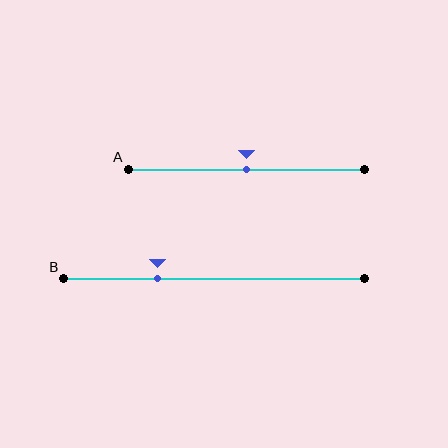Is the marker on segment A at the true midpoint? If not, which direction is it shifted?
Yes, the marker on segment A is at the true midpoint.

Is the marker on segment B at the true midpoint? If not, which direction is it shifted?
No, the marker on segment B is shifted to the left by about 19% of the segment length.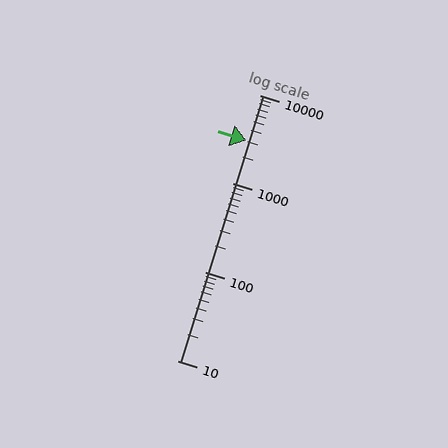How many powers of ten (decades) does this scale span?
The scale spans 3 decades, from 10 to 10000.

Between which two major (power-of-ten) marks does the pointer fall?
The pointer is between 1000 and 10000.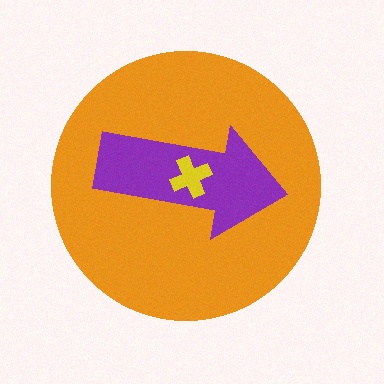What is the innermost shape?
The yellow cross.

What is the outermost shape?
The orange circle.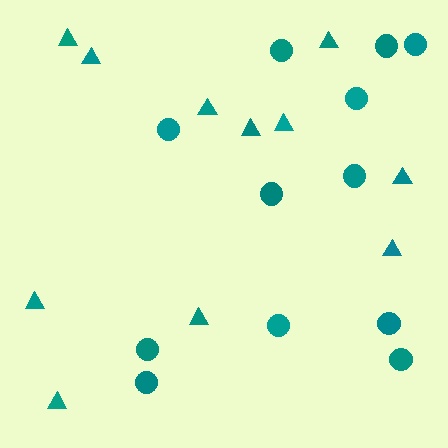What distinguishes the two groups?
There are 2 groups: one group of circles (12) and one group of triangles (11).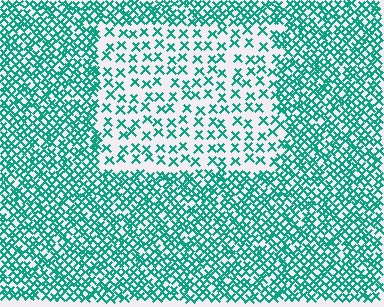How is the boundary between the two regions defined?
The boundary is defined by a change in element density (approximately 2.5x ratio). All elements are the same color, size, and shape.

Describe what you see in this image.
The image contains small teal elements arranged at two different densities. A rectangle-shaped region is visible where the elements are less densely packed than the surrounding area.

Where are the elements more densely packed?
The elements are more densely packed outside the rectangle boundary.